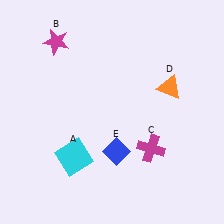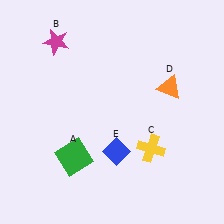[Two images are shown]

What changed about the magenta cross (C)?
In Image 1, C is magenta. In Image 2, it changed to yellow.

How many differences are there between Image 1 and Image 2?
There are 2 differences between the two images.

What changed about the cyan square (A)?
In Image 1, A is cyan. In Image 2, it changed to green.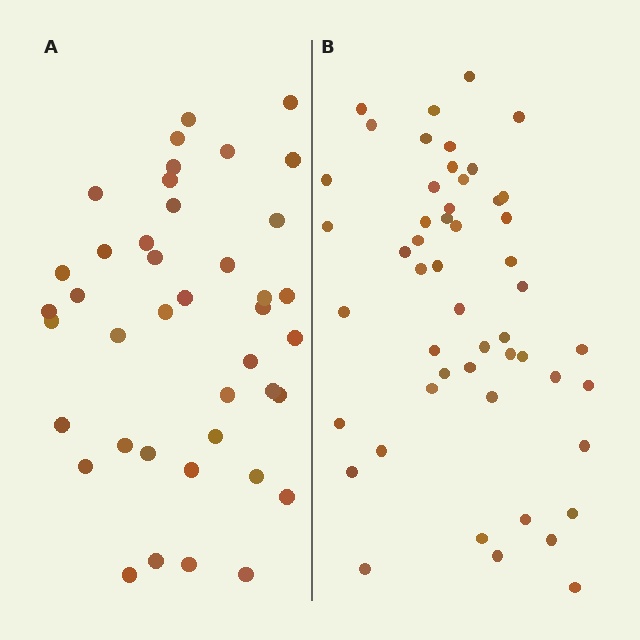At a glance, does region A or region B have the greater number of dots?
Region B (the right region) has more dots.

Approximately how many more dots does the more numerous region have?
Region B has roughly 10 or so more dots than region A.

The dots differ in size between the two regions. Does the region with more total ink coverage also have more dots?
No. Region A has more total ink coverage because its dots are larger, but region B actually contains more individual dots. Total area can be misleading — the number of items is what matters here.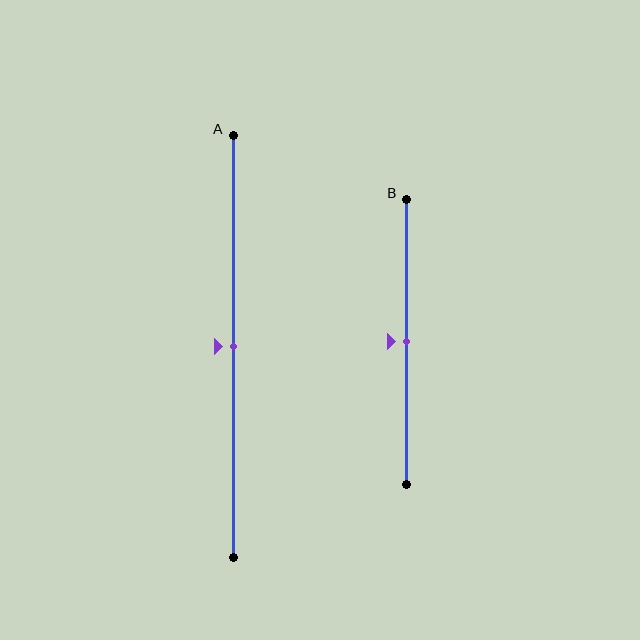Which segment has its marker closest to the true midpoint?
Segment A has its marker closest to the true midpoint.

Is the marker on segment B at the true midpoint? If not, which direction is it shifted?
Yes, the marker on segment B is at the true midpoint.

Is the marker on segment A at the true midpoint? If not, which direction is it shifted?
Yes, the marker on segment A is at the true midpoint.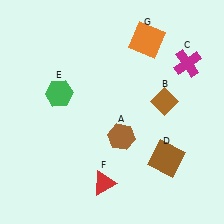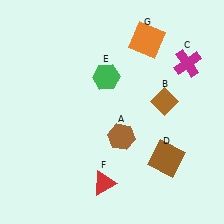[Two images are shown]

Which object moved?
The green hexagon (E) moved right.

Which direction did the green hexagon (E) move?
The green hexagon (E) moved right.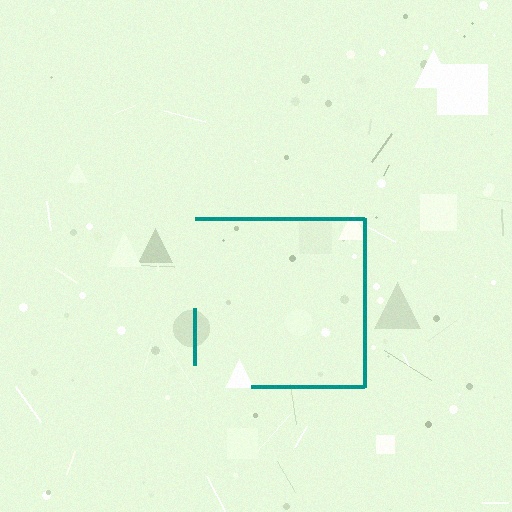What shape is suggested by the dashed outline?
The dashed outline suggests a square.